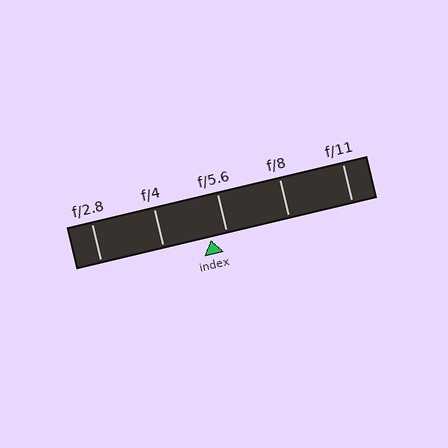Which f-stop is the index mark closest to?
The index mark is closest to f/5.6.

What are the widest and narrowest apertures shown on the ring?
The widest aperture shown is f/2.8 and the narrowest is f/11.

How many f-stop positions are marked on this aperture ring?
There are 5 f-stop positions marked.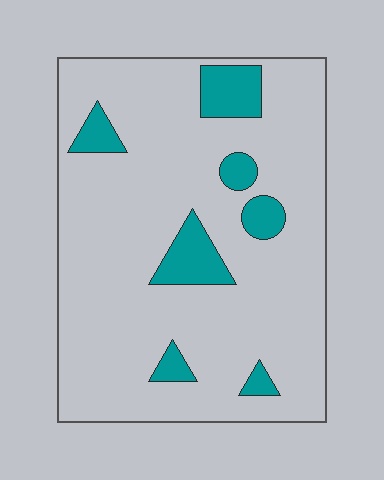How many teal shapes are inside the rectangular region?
7.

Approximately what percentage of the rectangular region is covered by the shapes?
Approximately 15%.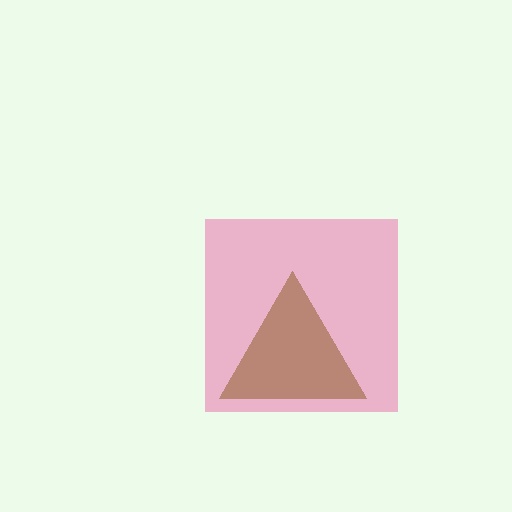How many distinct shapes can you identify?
There are 2 distinct shapes: a pink square, a brown triangle.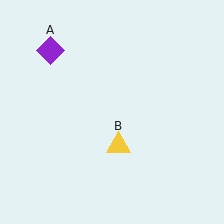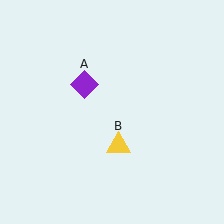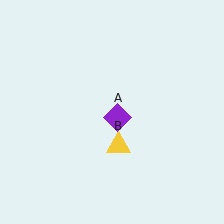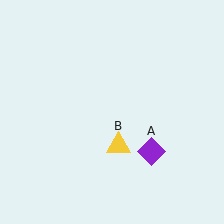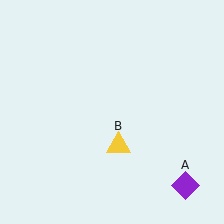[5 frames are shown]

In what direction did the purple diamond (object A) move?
The purple diamond (object A) moved down and to the right.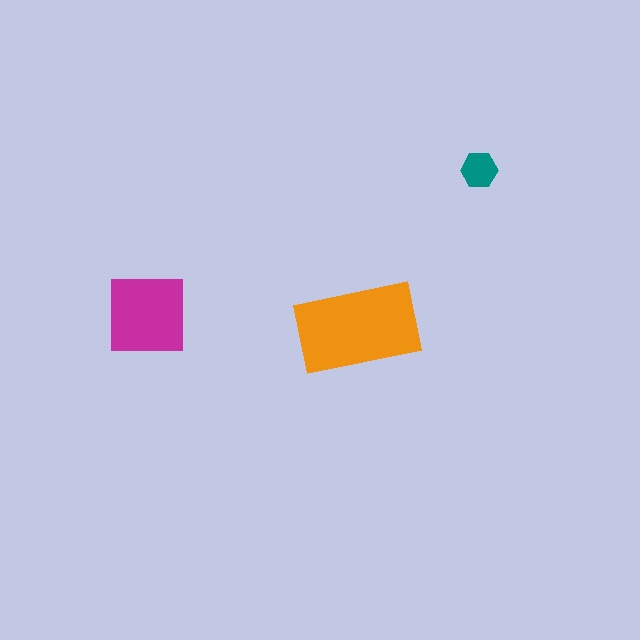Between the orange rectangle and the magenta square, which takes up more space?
The orange rectangle.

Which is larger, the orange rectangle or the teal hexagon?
The orange rectangle.